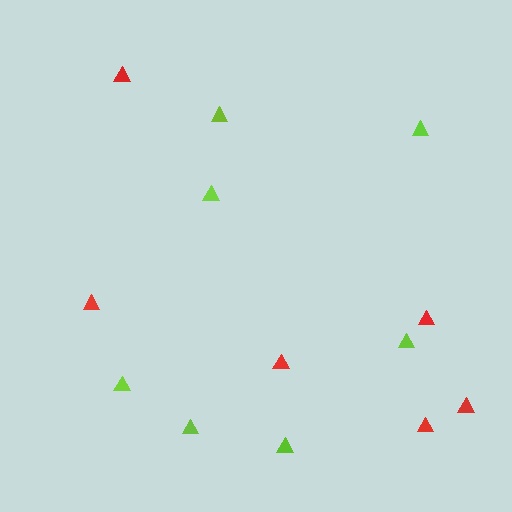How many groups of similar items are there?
There are 2 groups: one group of lime triangles (7) and one group of red triangles (6).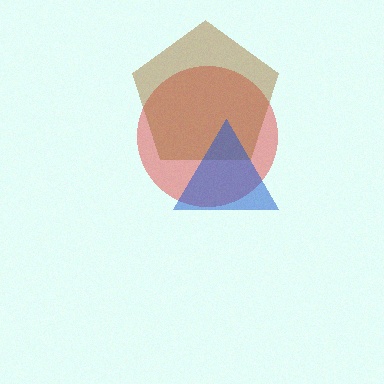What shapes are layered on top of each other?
The layered shapes are: a red circle, a brown pentagon, a blue triangle.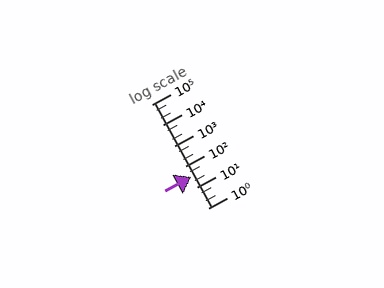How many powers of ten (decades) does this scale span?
The scale spans 5 decades, from 1 to 100000.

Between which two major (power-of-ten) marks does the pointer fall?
The pointer is between 10 and 100.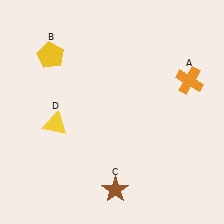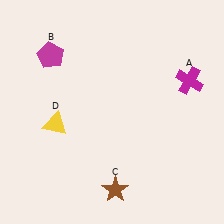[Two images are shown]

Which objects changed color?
A changed from orange to magenta. B changed from yellow to magenta.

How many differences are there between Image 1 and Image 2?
There are 2 differences between the two images.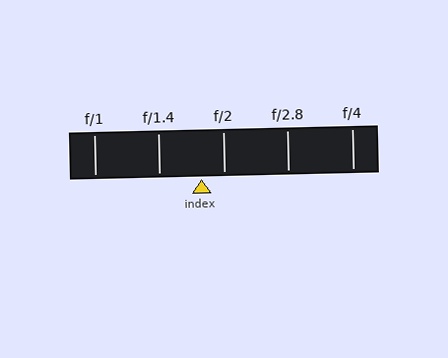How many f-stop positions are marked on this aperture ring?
There are 5 f-stop positions marked.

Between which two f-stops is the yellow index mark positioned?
The index mark is between f/1.4 and f/2.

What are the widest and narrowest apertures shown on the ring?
The widest aperture shown is f/1 and the narrowest is f/4.